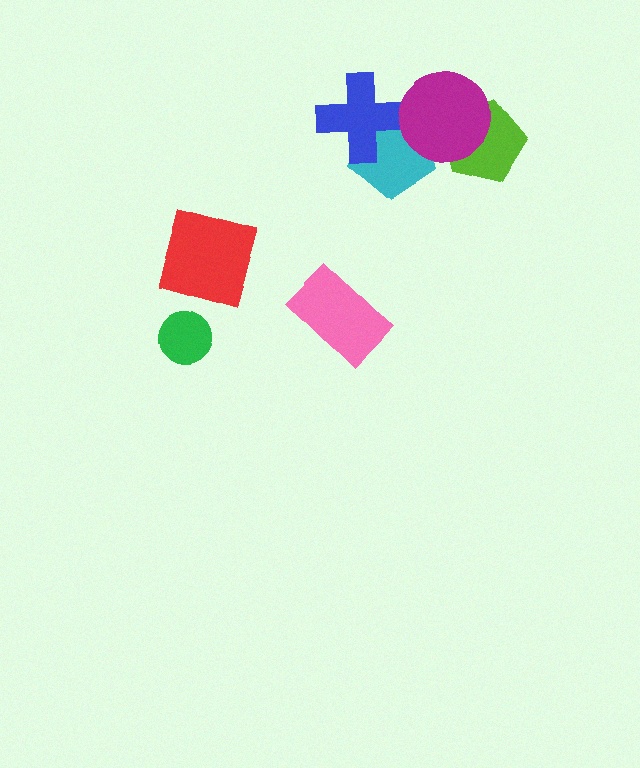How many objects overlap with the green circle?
0 objects overlap with the green circle.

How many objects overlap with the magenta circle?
2 objects overlap with the magenta circle.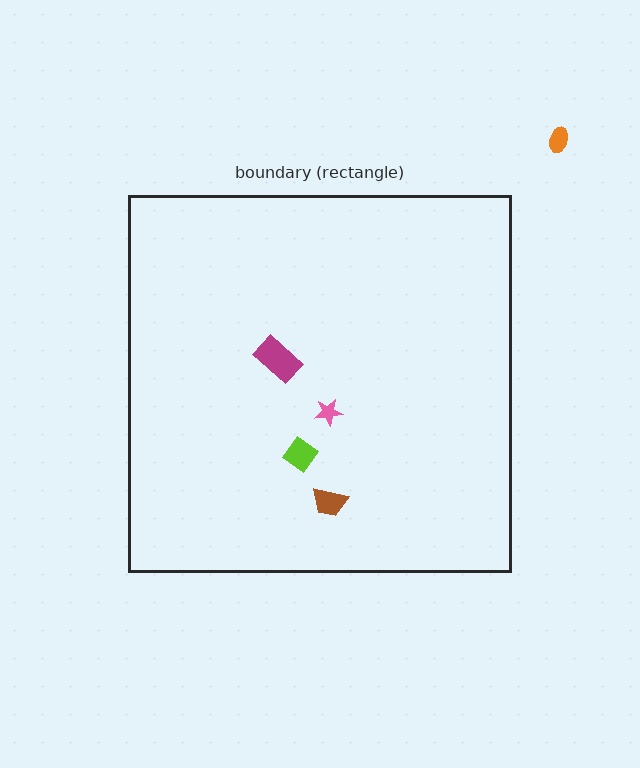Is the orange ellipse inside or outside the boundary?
Outside.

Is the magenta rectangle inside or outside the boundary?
Inside.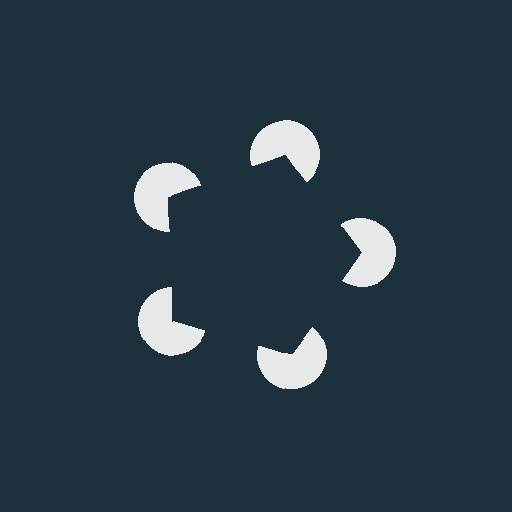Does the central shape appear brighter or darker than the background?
It typically appears slightly darker than the background, even though no actual brightness change is drawn.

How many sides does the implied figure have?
5 sides.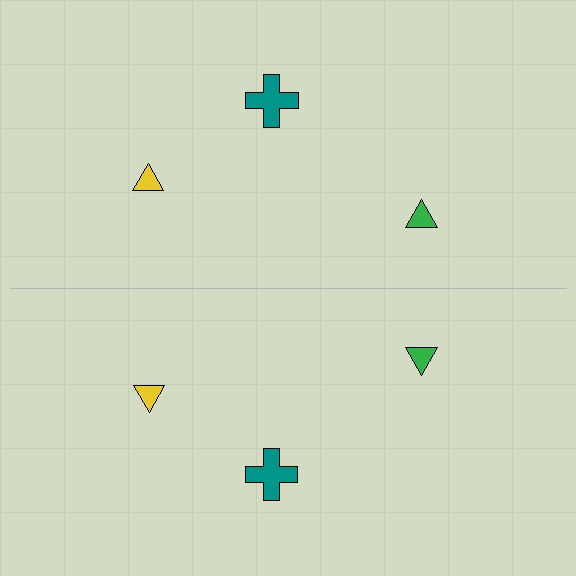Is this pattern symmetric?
Yes, this pattern has bilateral (reflection) symmetry.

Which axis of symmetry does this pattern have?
The pattern has a horizontal axis of symmetry running through the center of the image.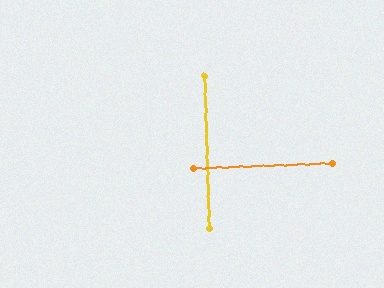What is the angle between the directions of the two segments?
Approximately 89 degrees.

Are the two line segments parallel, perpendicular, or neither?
Perpendicular — they meet at approximately 89°.